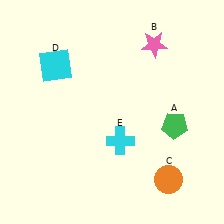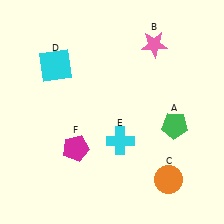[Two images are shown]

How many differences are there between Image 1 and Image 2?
There is 1 difference between the two images.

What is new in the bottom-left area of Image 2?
A magenta pentagon (F) was added in the bottom-left area of Image 2.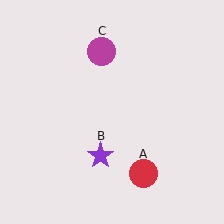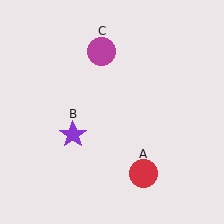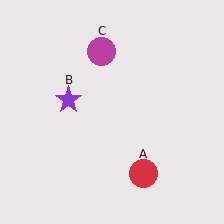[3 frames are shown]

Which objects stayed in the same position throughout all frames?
Red circle (object A) and magenta circle (object C) remained stationary.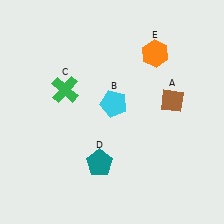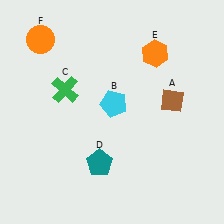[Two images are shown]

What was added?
An orange circle (F) was added in Image 2.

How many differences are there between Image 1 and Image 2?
There is 1 difference between the two images.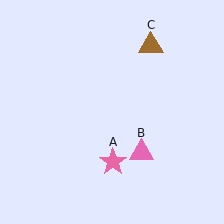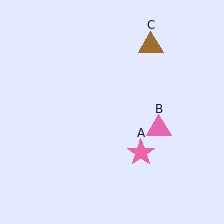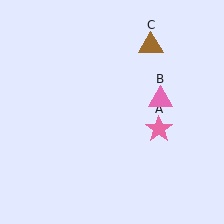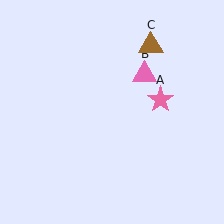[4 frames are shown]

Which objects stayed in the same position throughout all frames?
Brown triangle (object C) remained stationary.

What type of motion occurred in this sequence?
The pink star (object A), pink triangle (object B) rotated counterclockwise around the center of the scene.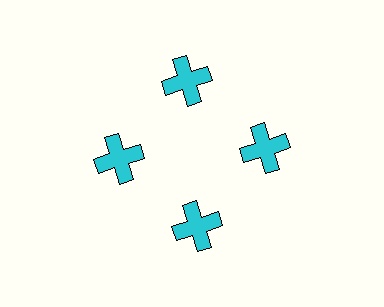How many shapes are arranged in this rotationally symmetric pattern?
There are 4 shapes, arranged in 4 groups of 1.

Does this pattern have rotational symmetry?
Yes, this pattern has 4-fold rotational symmetry. It looks the same after rotating 90 degrees around the center.